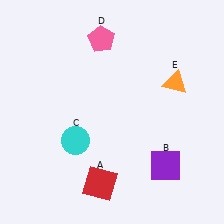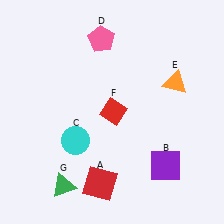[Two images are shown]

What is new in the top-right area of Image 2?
A red diamond (F) was added in the top-right area of Image 2.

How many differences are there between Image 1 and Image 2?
There are 2 differences between the two images.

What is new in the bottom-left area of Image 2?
A green triangle (G) was added in the bottom-left area of Image 2.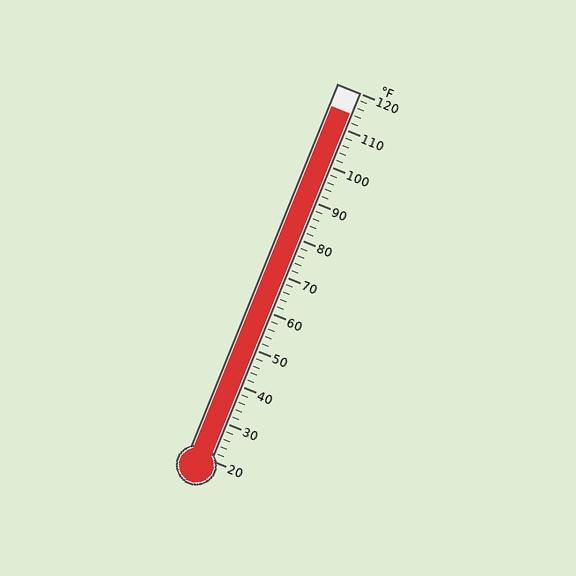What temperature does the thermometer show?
The thermometer shows approximately 114°F.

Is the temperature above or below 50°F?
The temperature is above 50°F.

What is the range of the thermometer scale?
The thermometer scale ranges from 20°F to 120°F.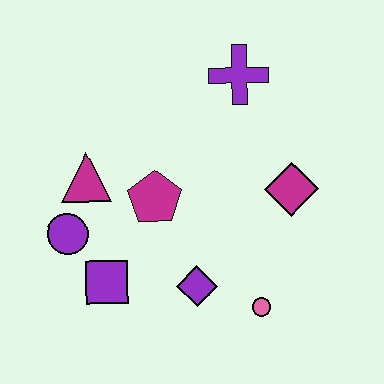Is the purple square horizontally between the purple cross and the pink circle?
No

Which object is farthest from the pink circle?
The purple cross is farthest from the pink circle.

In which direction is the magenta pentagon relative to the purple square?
The magenta pentagon is above the purple square.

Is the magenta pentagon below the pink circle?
No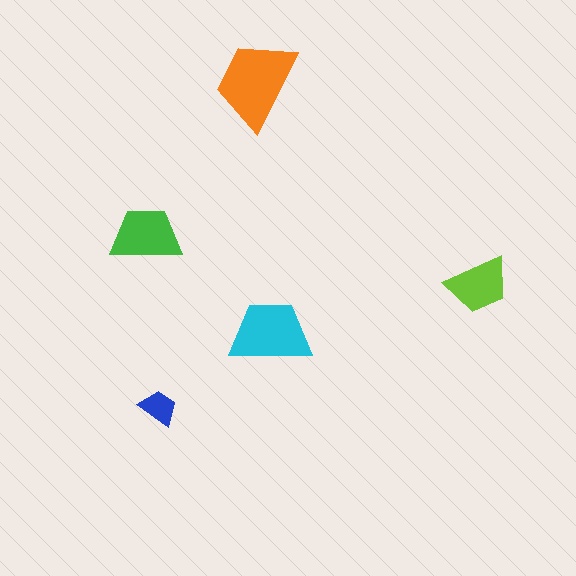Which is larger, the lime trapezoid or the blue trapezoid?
The lime one.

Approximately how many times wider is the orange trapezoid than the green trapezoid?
About 1.5 times wider.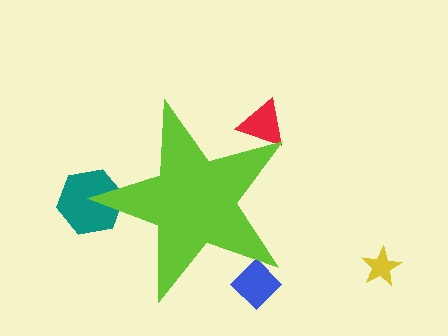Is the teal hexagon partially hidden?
Yes, the teal hexagon is partially hidden behind the lime star.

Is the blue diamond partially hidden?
Yes, the blue diamond is partially hidden behind the lime star.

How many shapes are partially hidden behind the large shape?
3 shapes are partially hidden.